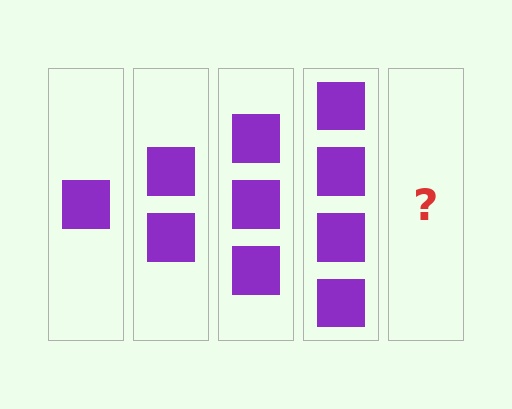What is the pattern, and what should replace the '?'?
The pattern is that each step adds one more square. The '?' should be 5 squares.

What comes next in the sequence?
The next element should be 5 squares.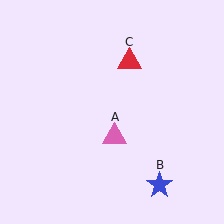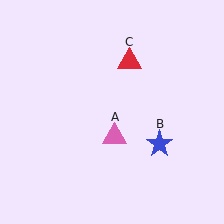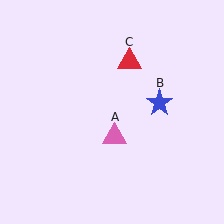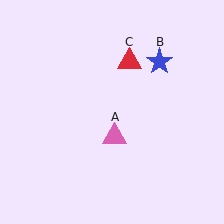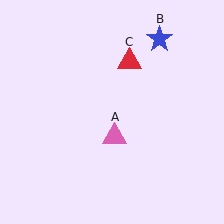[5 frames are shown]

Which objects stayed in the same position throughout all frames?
Pink triangle (object A) and red triangle (object C) remained stationary.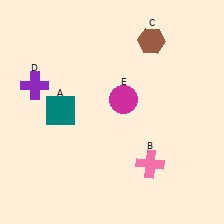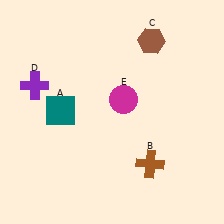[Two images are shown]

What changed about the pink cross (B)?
In Image 1, B is pink. In Image 2, it changed to brown.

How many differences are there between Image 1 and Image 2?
There is 1 difference between the two images.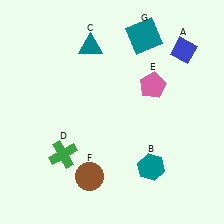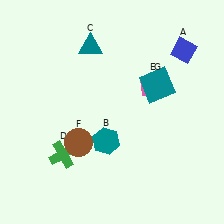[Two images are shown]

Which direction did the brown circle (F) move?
The brown circle (F) moved up.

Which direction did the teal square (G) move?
The teal square (G) moved down.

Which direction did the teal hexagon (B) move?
The teal hexagon (B) moved left.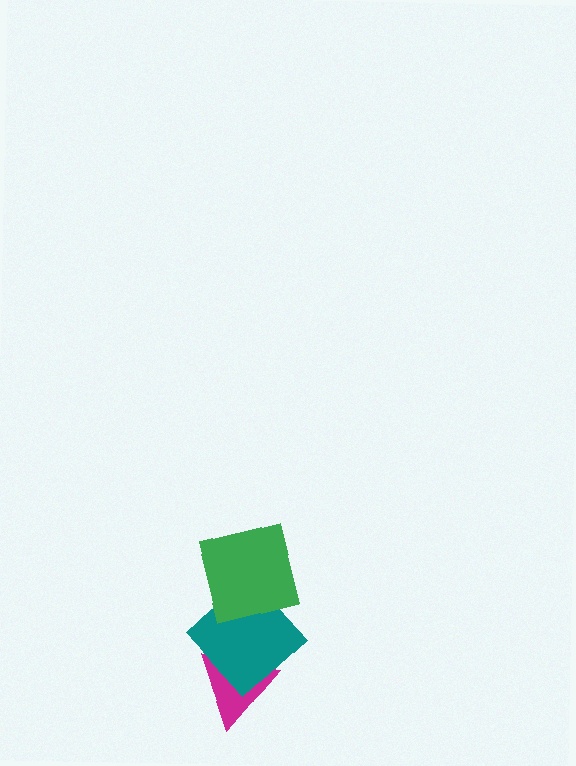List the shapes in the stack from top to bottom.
From top to bottom: the green square, the teal diamond, the magenta triangle.